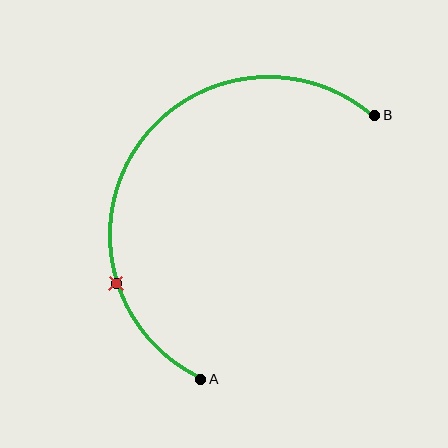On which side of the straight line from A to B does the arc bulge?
The arc bulges to the left of the straight line connecting A and B.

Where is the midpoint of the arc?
The arc midpoint is the point on the curve farthest from the straight line joining A and B. It sits to the left of that line.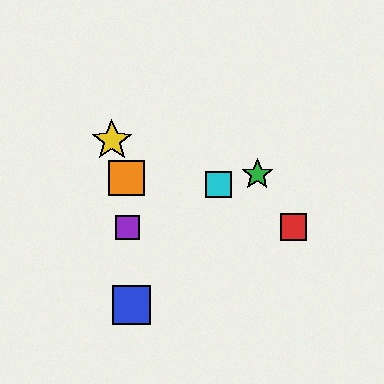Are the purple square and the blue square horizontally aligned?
No, the purple square is at y≈227 and the blue square is at y≈305.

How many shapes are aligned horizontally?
2 shapes (the red square, the purple square) are aligned horizontally.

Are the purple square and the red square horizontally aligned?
Yes, both are at y≈227.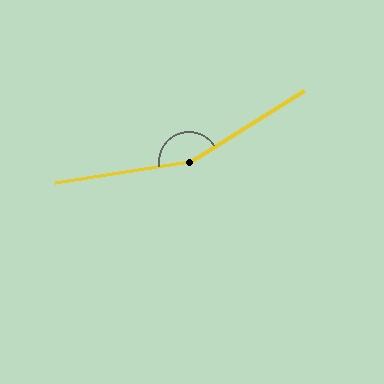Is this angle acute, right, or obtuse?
It is obtuse.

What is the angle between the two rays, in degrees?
Approximately 158 degrees.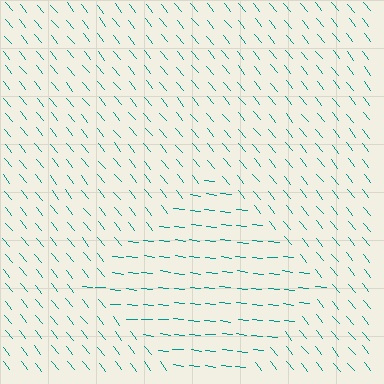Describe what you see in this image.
The image is filled with small teal line segments. A diamond region in the image has lines oriented differently from the surrounding lines, creating a visible texture boundary.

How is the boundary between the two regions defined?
The boundary is defined purely by a change in line orientation (approximately 45 degrees difference). All lines are the same color and thickness.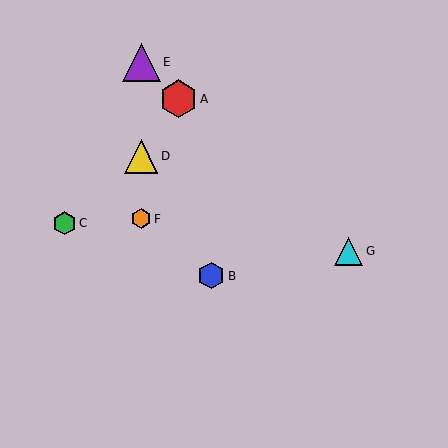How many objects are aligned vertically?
3 objects (D, E, F) are aligned vertically.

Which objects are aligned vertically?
Objects D, E, F are aligned vertically.